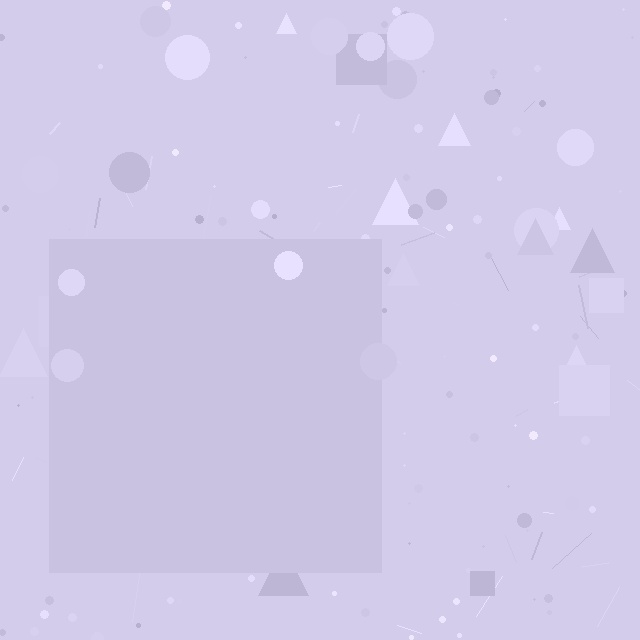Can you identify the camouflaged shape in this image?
The camouflaged shape is a square.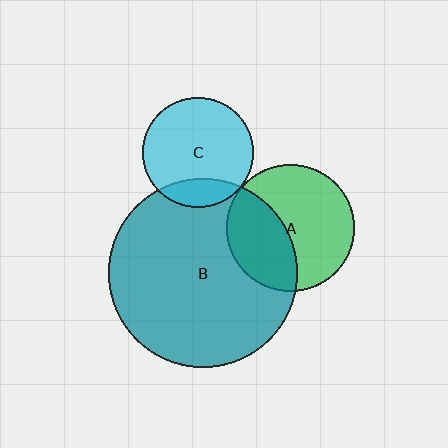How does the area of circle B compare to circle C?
Approximately 2.9 times.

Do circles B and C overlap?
Yes.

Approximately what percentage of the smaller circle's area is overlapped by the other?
Approximately 15%.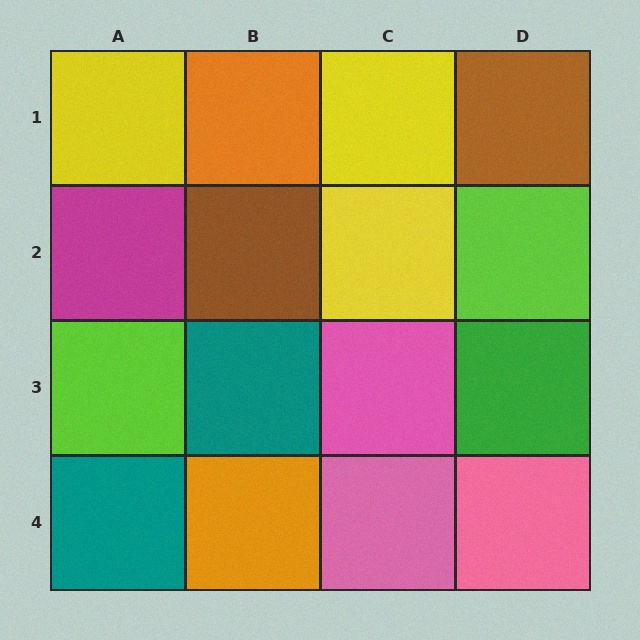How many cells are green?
1 cell is green.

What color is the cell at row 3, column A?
Lime.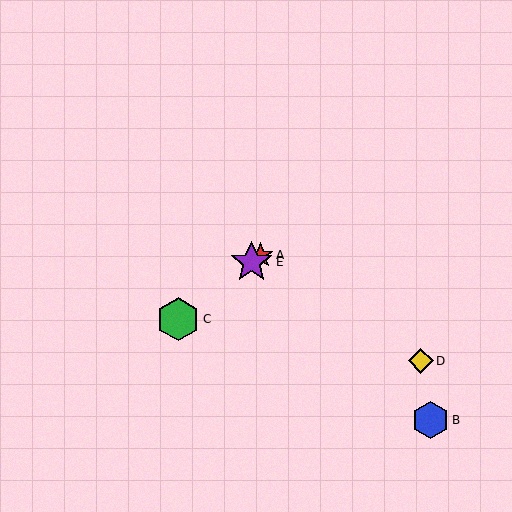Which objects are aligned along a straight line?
Objects A, C, E are aligned along a straight line.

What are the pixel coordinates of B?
Object B is at (430, 420).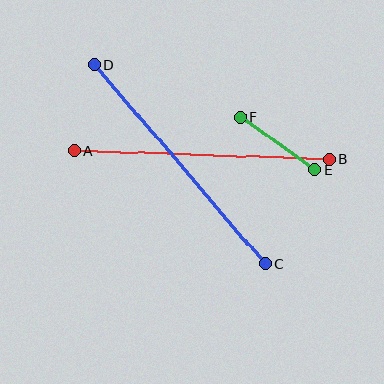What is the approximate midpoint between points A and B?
The midpoint is at approximately (201, 155) pixels.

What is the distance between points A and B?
The distance is approximately 255 pixels.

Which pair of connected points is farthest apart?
Points C and D are farthest apart.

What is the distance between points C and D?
The distance is approximately 263 pixels.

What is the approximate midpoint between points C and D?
The midpoint is at approximately (179, 164) pixels.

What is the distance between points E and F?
The distance is approximately 91 pixels.